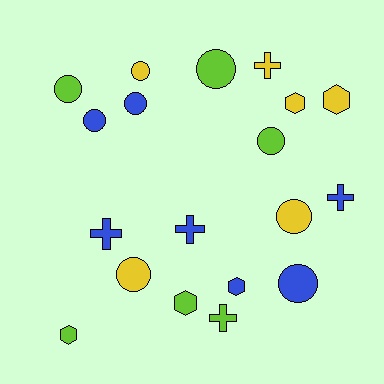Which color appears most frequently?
Blue, with 7 objects.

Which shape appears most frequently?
Circle, with 9 objects.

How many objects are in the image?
There are 19 objects.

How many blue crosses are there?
There are 3 blue crosses.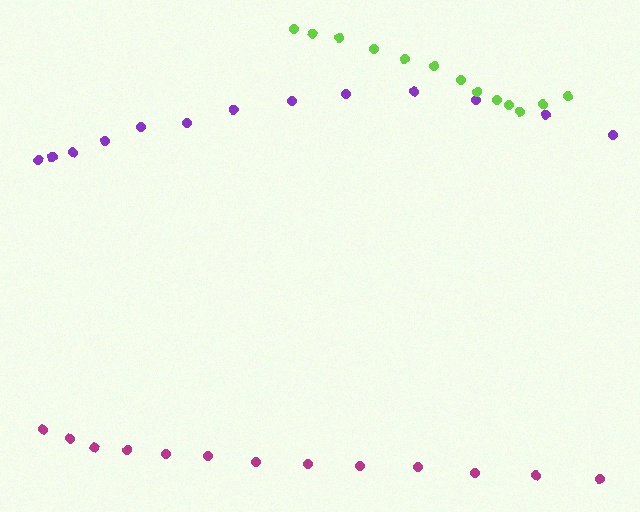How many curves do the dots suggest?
There are 3 distinct paths.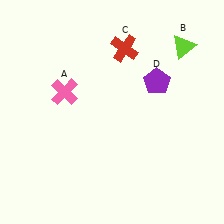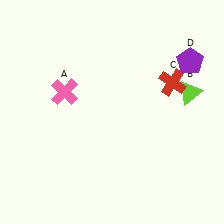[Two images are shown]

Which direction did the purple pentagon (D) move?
The purple pentagon (D) moved right.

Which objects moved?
The objects that moved are: the lime triangle (B), the red cross (C), the purple pentagon (D).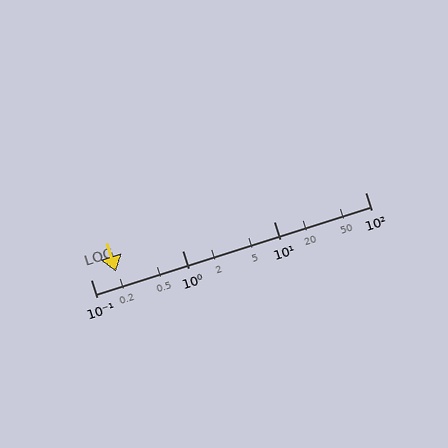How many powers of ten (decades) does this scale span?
The scale spans 3 decades, from 0.1 to 100.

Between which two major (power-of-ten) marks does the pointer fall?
The pointer is between 0.1 and 1.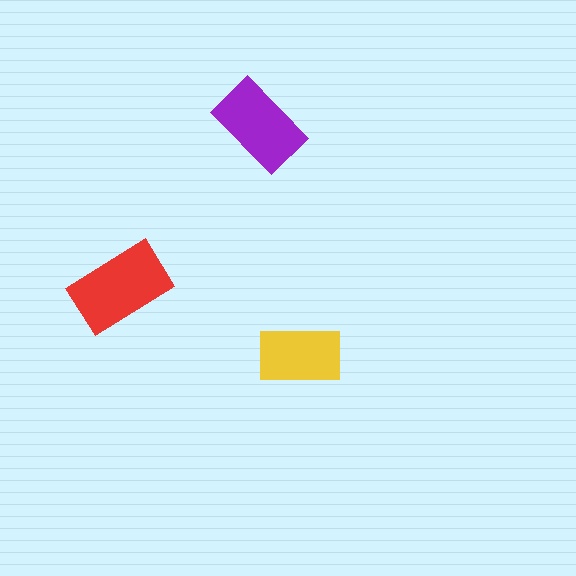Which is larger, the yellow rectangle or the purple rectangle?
The purple one.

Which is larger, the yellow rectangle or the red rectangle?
The red one.